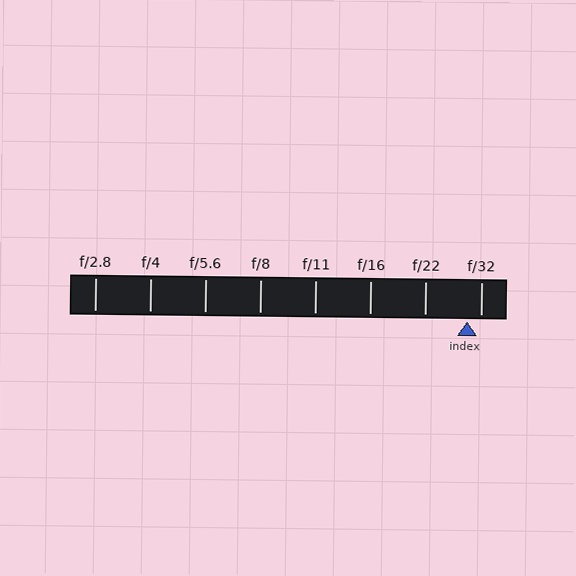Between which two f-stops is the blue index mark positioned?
The index mark is between f/22 and f/32.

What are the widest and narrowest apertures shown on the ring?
The widest aperture shown is f/2.8 and the narrowest is f/32.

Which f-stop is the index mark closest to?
The index mark is closest to f/32.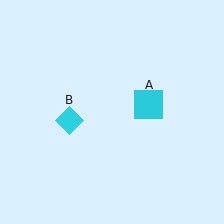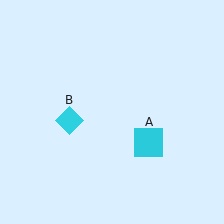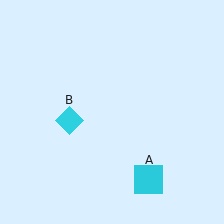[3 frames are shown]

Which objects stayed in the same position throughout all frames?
Cyan diamond (object B) remained stationary.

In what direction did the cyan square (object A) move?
The cyan square (object A) moved down.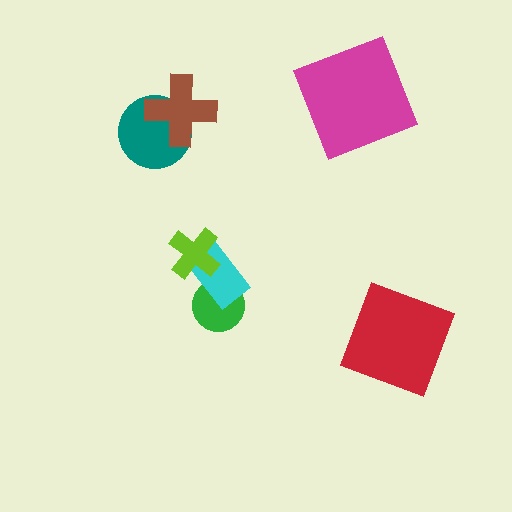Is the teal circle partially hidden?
Yes, it is partially covered by another shape.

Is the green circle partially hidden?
Yes, it is partially covered by another shape.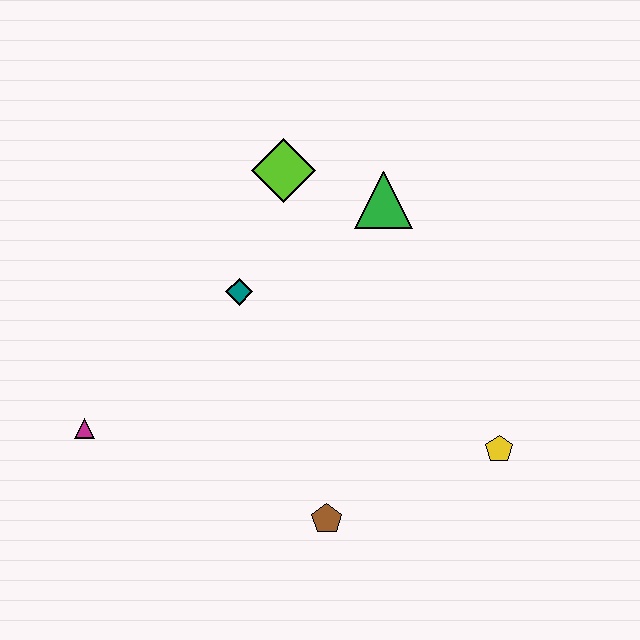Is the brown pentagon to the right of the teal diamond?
Yes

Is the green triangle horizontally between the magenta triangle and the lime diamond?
No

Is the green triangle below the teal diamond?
No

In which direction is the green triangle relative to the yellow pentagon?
The green triangle is above the yellow pentagon.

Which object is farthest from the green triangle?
The magenta triangle is farthest from the green triangle.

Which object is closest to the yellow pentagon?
The brown pentagon is closest to the yellow pentagon.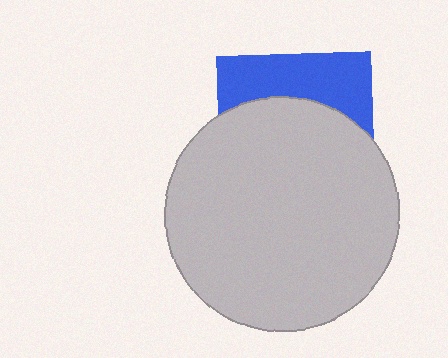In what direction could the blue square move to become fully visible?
The blue square could move up. That would shift it out from behind the light gray circle entirely.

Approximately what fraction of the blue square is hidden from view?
Roughly 65% of the blue square is hidden behind the light gray circle.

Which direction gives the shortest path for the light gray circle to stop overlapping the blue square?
Moving down gives the shortest separation.